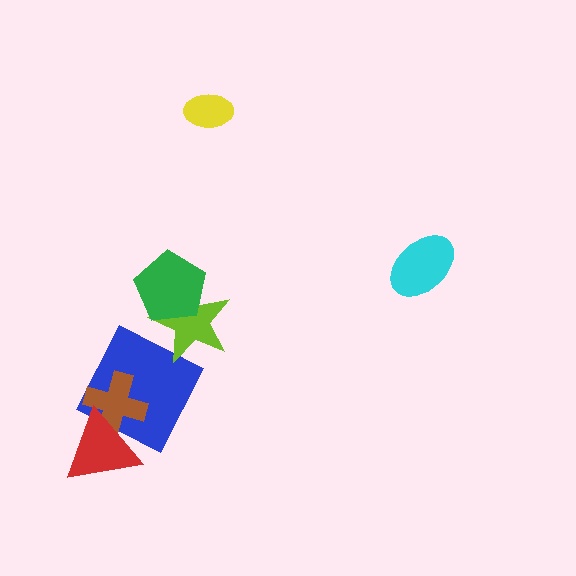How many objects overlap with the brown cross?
2 objects overlap with the brown cross.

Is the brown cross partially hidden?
Yes, it is partially covered by another shape.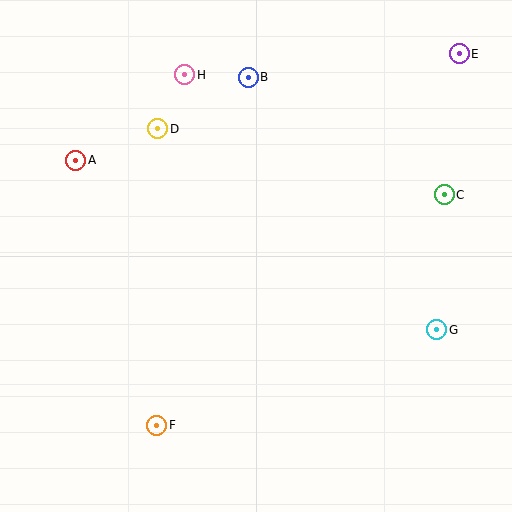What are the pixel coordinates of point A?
Point A is at (76, 160).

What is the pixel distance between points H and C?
The distance between H and C is 286 pixels.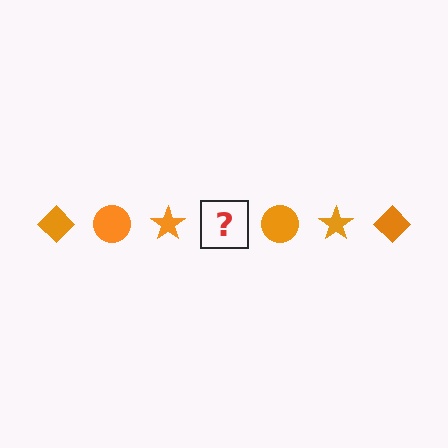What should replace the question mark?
The question mark should be replaced with an orange diamond.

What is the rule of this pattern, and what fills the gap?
The rule is that the pattern cycles through diamond, circle, star shapes in orange. The gap should be filled with an orange diamond.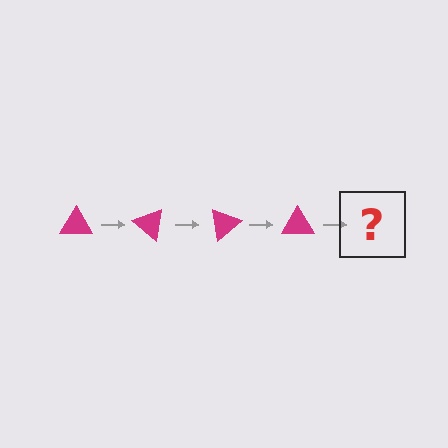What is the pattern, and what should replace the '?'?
The pattern is that the triangle rotates 40 degrees each step. The '?' should be a magenta triangle rotated 160 degrees.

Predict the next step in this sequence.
The next step is a magenta triangle rotated 160 degrees.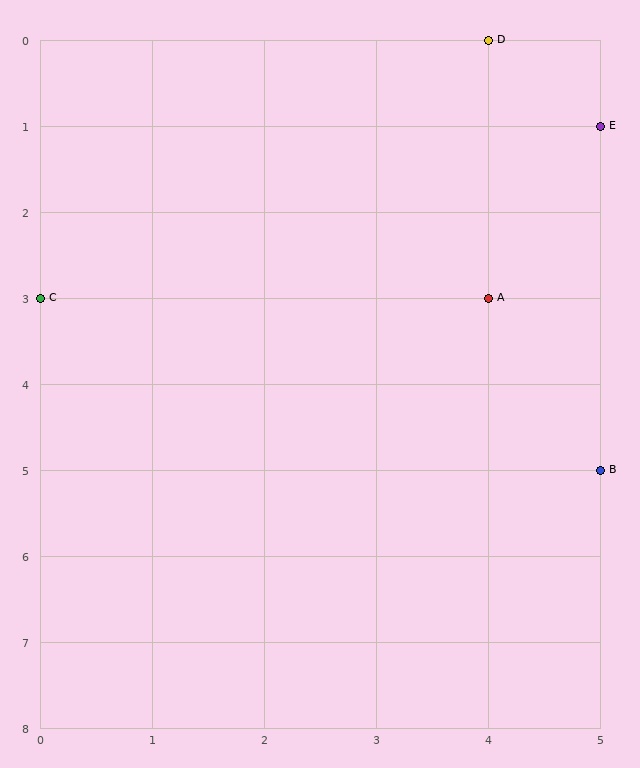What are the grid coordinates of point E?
Point E is at grid coordinates (5, 1).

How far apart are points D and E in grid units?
Points D and E are 1 column and 1 row apart (about 1.4 grid units diagonally).